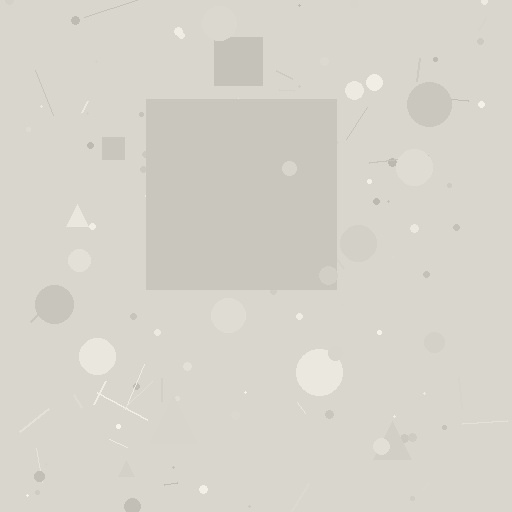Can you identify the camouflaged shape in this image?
The camouflaged shape is a square.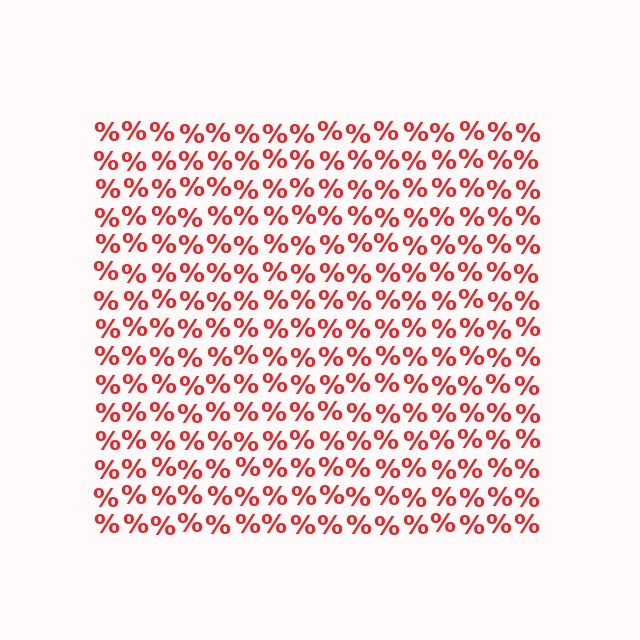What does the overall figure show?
The overall figure shows a square.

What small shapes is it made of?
It is made of small percent signs.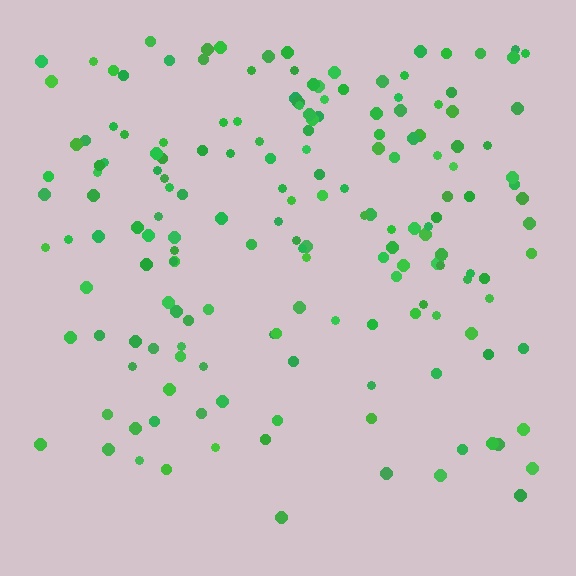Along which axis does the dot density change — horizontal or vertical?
Vertical.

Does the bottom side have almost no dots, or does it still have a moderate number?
Still a moderate number, just noticeably fewer than the top.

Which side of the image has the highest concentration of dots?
The top.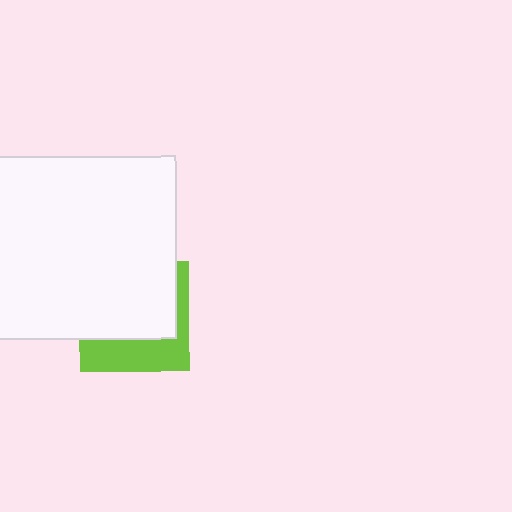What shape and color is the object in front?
The object in front is a white square.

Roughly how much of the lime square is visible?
A small part of it is visible (roughly 37%).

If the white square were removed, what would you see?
You would see the complete lime square.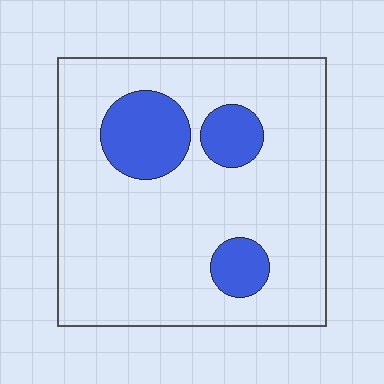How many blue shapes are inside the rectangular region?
3.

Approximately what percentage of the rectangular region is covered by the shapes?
Approximately 15%.